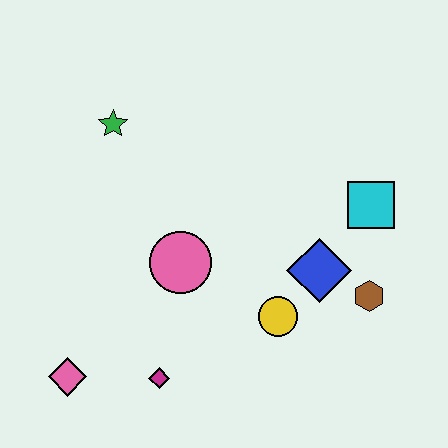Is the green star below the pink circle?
No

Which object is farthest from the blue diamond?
The pink diamond is farthest from the blue diamond.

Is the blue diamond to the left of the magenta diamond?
No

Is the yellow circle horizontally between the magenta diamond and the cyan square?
Yes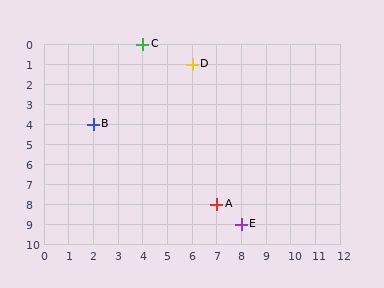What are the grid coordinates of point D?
Point D is at grid coordinates (6, 1).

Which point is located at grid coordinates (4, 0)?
Point C is at (4, 0).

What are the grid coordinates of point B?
Point B is at grid coordinates (2, 4).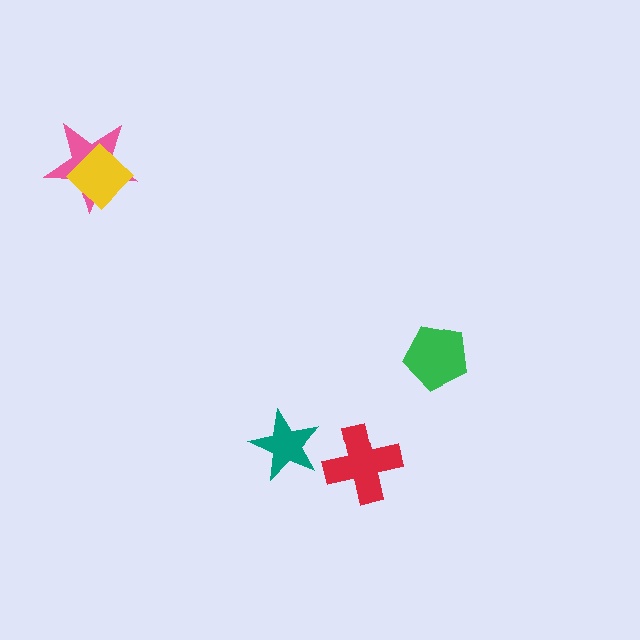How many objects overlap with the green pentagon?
0 objects overlap with the green pentagon.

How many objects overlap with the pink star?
1 object overlaps with the pink star.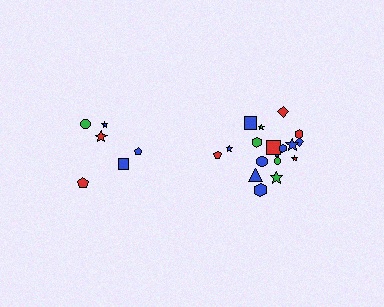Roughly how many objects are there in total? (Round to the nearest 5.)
Roughly 25 objects in total.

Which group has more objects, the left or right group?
The right group.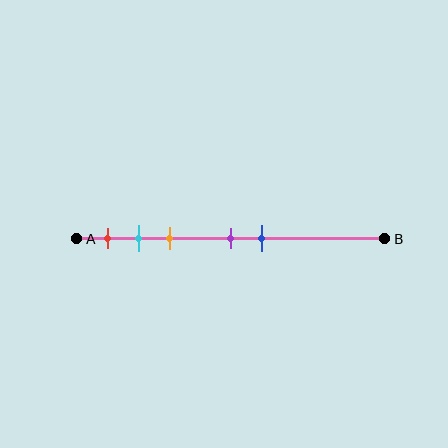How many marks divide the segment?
There are 5 marks dividing the segment.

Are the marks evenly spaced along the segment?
No, the marks are not evenly spaced.